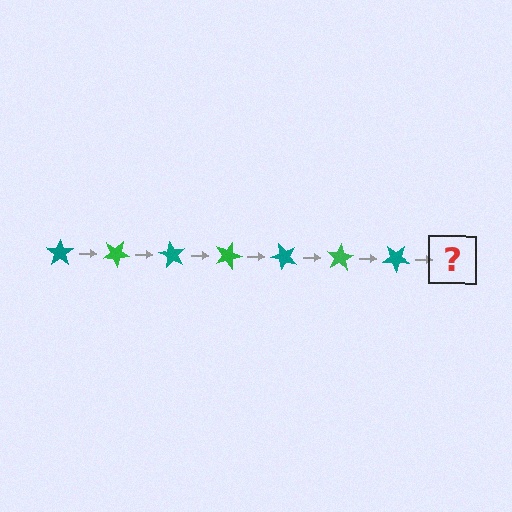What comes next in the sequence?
The next element should be a green star, rotated 210 degrees from the start.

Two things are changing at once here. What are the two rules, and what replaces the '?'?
The two rules are that it rotates 30 degrees each step and the color cycles through teal and green. The '?' should be a green star, rotated 210 degrees from the start.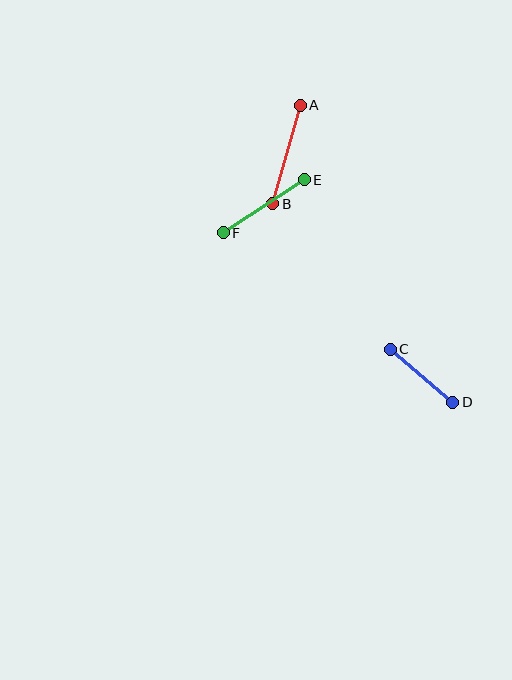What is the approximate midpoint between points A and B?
The midpoint is at approximately (286, 155) pixels.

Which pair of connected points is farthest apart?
Points A and B are farthest apart.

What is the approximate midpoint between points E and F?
The midpoint is at approximately (264, 206) pixels.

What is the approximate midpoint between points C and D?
The midpoint is at approximately (421, 376) pixels.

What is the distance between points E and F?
The distance is approximately 97 pixels.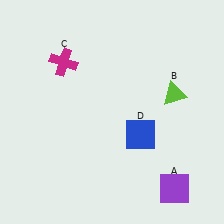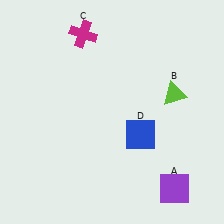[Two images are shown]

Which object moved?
The magenta cross (C) moved up.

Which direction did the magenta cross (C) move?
The magenta cross (C) moved up.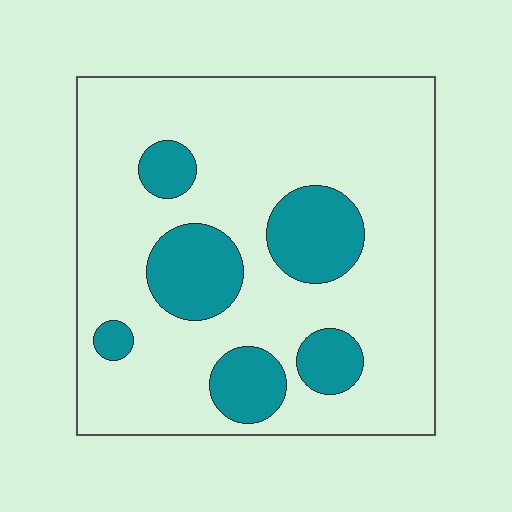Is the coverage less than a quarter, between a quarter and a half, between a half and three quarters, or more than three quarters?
Less than a quarter.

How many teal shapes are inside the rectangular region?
6.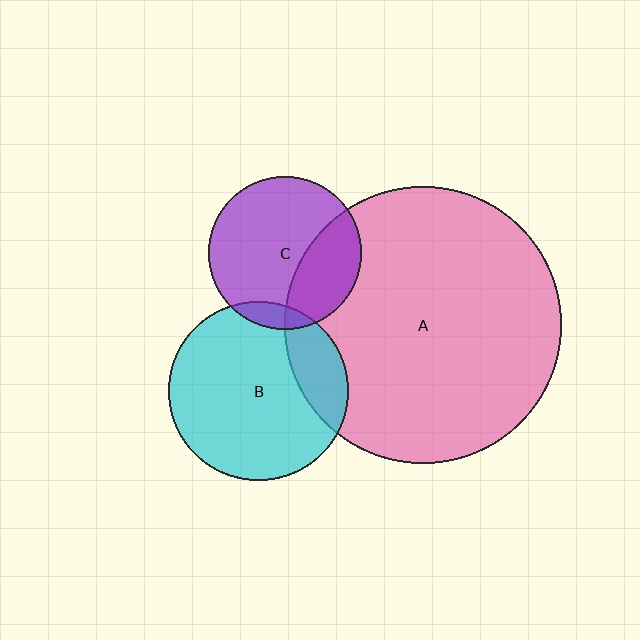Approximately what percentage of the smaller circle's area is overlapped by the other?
Approximately 20%.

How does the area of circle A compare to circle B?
Approximately 2.4 times.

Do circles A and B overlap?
Yes.